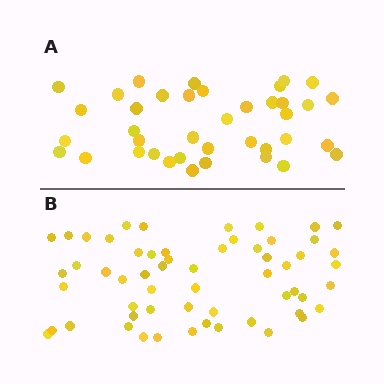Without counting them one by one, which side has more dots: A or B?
Region B (the bottom region) has more dots.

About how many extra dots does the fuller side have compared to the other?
Region B has approximately 20 more dots than region A.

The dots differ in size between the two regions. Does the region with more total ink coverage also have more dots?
No. Region A has more total ink coverage because its dots are larger, but region B actually contains more individual dots. Total area can be misleading — the number of items is what matters here.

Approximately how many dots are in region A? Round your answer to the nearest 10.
About 40 dots. (The exact count is 39, which rounds to 40.)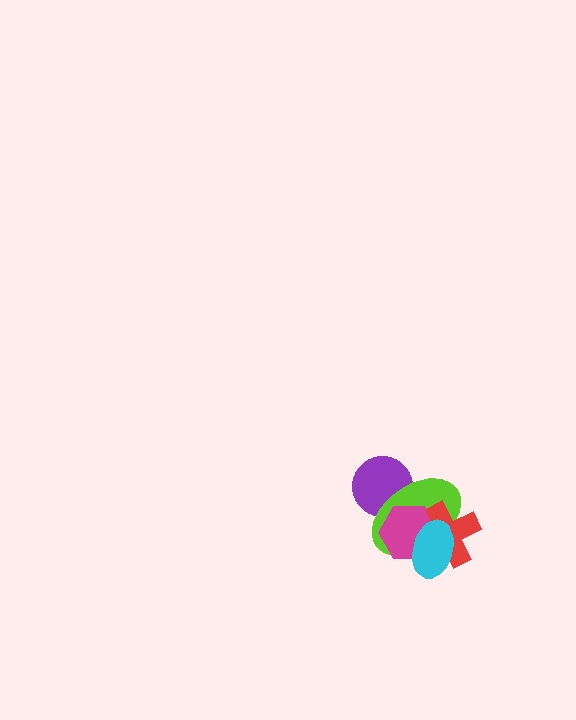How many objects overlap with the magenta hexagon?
4 objects overlap with the magenta hexagon.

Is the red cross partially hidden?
Yes, it is partially covered by another shape.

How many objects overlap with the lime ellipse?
4 objects overlap with the lime ellipse.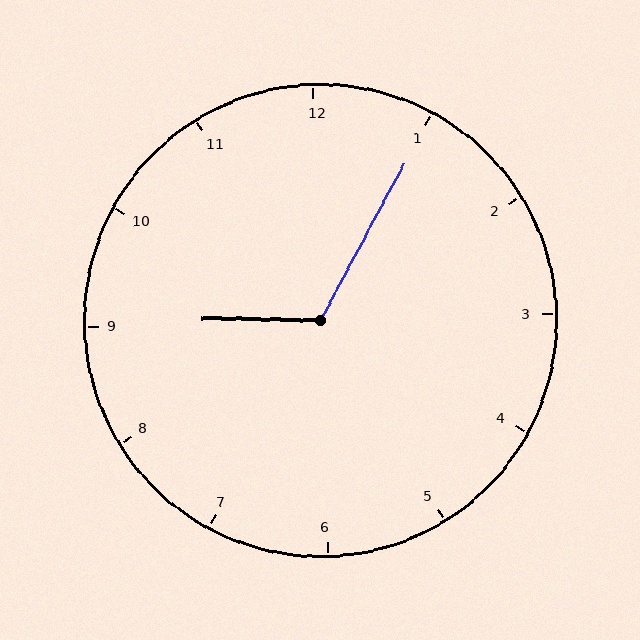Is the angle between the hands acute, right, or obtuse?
It is obtuse.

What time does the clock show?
9:05.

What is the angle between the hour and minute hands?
Approximately 118 degrees.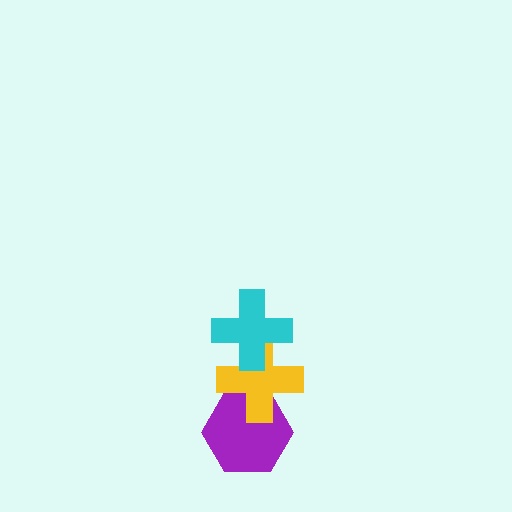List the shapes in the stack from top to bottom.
From top to bottom: the cyan cross, the yellow cross, the purple hexagon.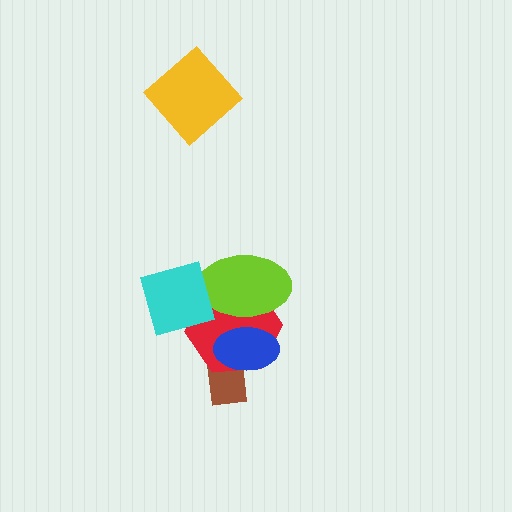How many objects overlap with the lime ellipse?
3 objects overlap with the lime ellipse.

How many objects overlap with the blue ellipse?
3 objects overlap with the blue ellipse.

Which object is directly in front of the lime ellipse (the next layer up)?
The blue ellipse is directly in front of the lime ellipse.